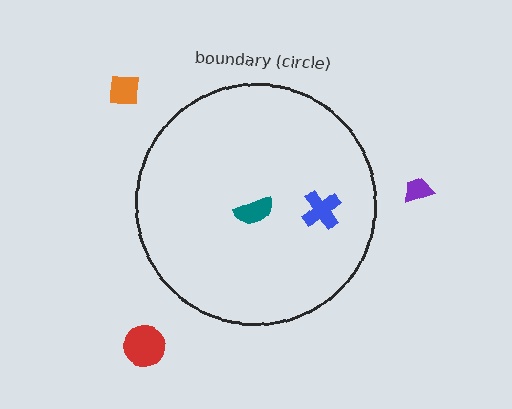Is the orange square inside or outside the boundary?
Outside.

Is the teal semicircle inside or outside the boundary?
Inside.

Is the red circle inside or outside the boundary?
Outside.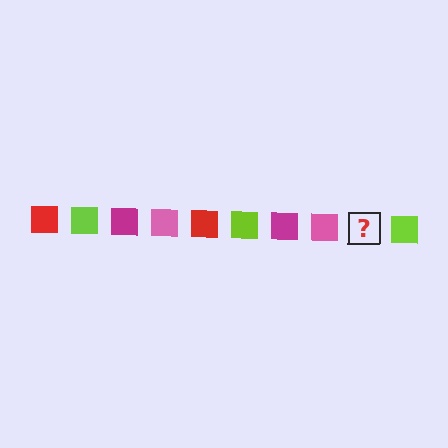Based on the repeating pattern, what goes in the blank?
The blank should be a red square.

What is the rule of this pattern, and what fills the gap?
The rule is that the pattern cycles through red, lime, magenta, pink squares. The gap should be filled with a red square.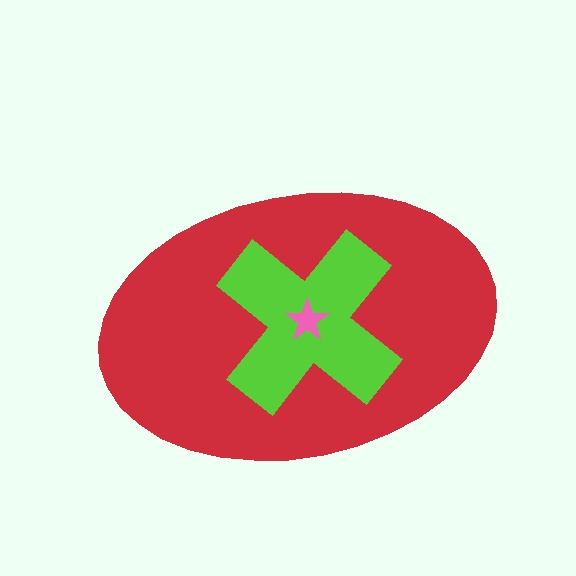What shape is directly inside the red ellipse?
The lime cross.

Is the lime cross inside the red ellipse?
Yes.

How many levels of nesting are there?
3.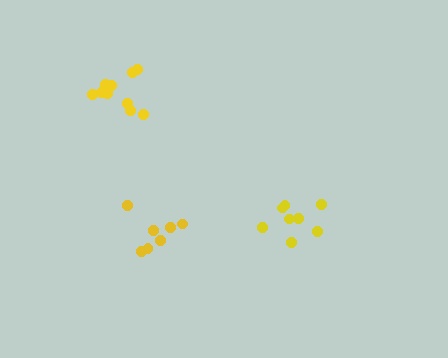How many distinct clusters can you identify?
There are 3 distinct clusters.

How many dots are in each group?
Group 1: 11 dots, Group 2: 8 dots, Group 3: 7 dots (26 total).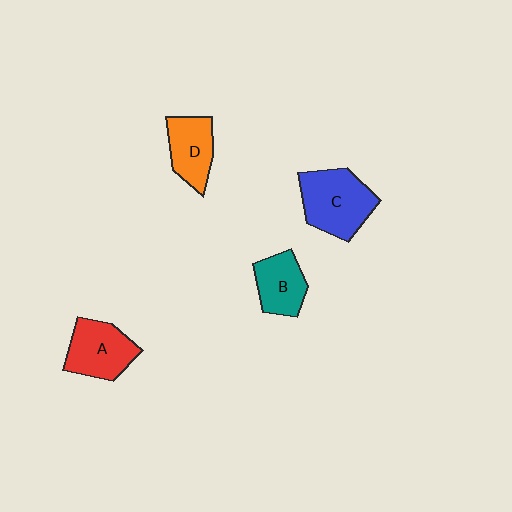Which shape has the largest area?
Shape C (blue).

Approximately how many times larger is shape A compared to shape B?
Approximately 1.3 times.